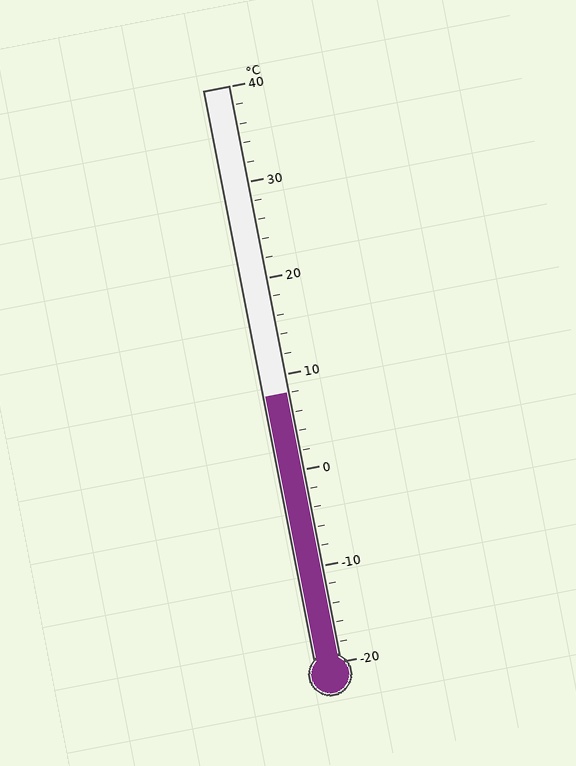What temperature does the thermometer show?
The thermometer shows approximately 8°C.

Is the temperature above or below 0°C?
The temperature is above 0°C.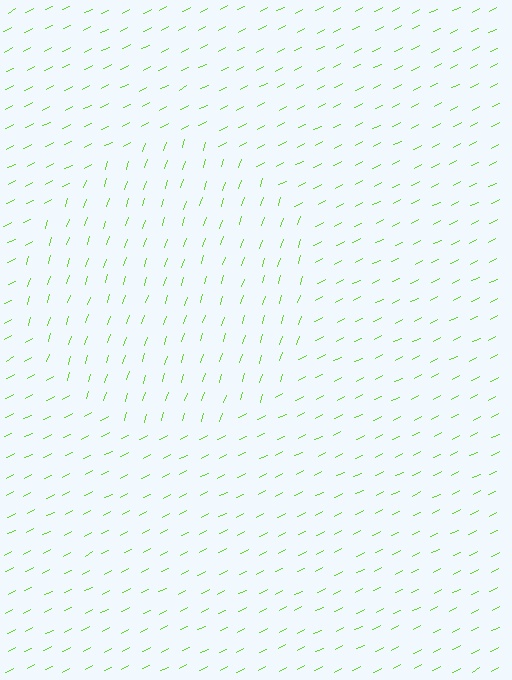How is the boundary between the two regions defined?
The boundary is defined purely by a change in line orientation (approximately 45 degrees difference). All lines are the same color and thickness.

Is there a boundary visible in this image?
Yes, there is a texture boundary formed by a change in line orientation.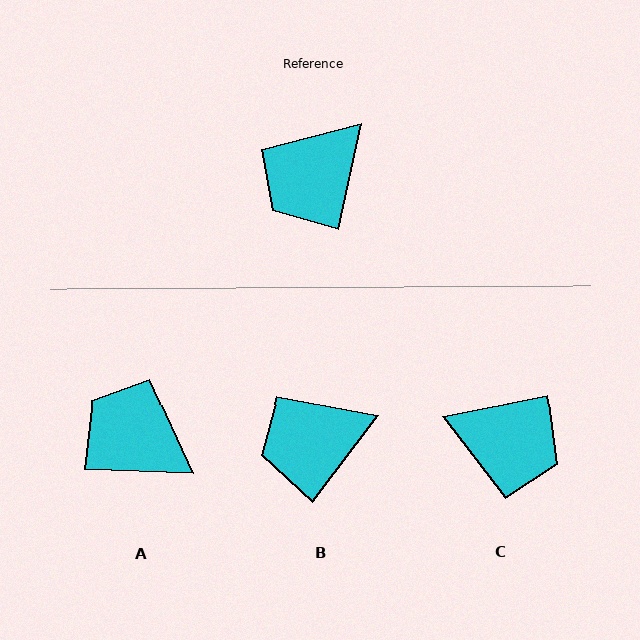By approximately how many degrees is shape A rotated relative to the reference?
Approximately 80 degrees clockwise.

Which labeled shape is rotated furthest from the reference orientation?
C, about 113 degrees away.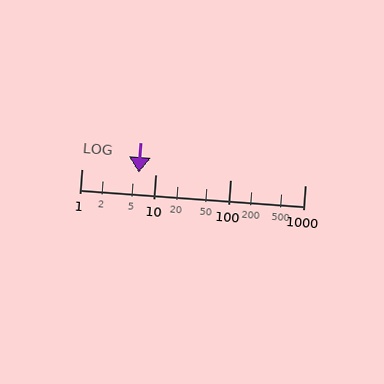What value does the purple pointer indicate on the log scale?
The pointer indicates approximately 5.9.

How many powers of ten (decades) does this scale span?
The scale spans 3 decades, from 1 to 1000.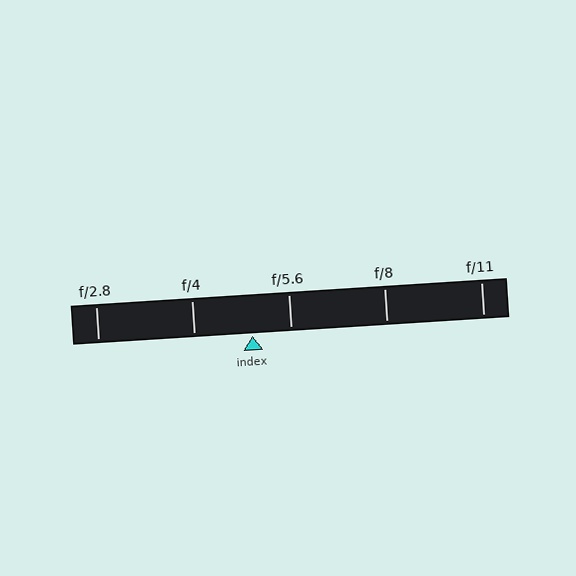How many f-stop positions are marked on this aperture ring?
There are 5 f-stop positions marked.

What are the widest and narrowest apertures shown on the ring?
The widest aperture shown is f/2.8 and the narrowest is f/11.